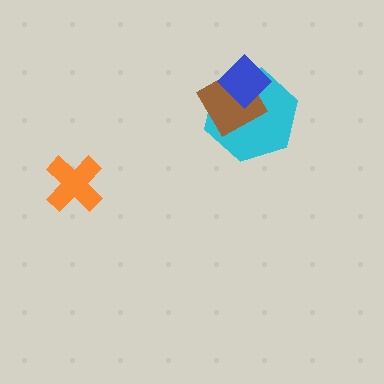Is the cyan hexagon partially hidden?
Yes, it is partially covered by another shape.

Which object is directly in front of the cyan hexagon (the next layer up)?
The brown square is directly in front of the cyan hexagon.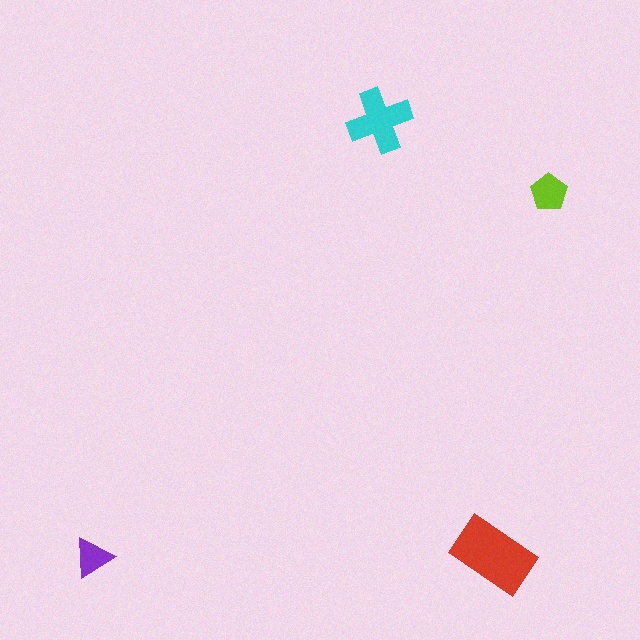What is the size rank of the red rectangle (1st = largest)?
1st.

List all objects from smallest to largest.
The purple triangle, the lime pentagon, the cyan cross, the red rectangle.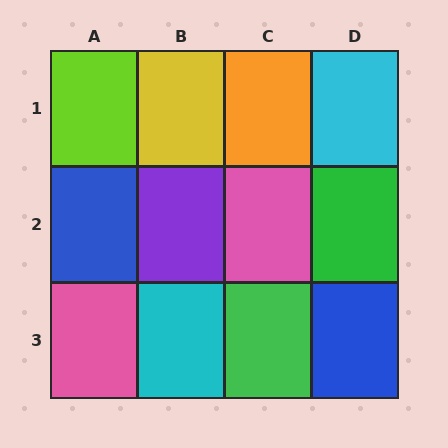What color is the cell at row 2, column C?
Pink.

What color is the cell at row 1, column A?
Lime.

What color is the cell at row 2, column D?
Green.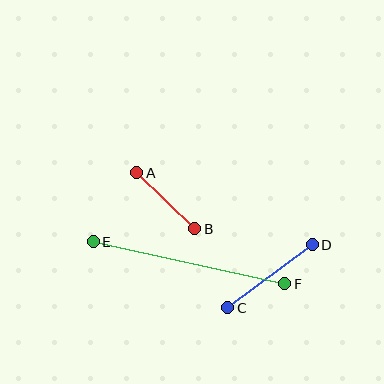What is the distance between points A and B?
The distance is approximately 81 pixels.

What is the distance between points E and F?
The distance is approximately 196 pixels.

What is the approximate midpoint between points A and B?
The midpoint is at approximately (166, 201) pixels.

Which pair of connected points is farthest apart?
Points E and F are farthest apart.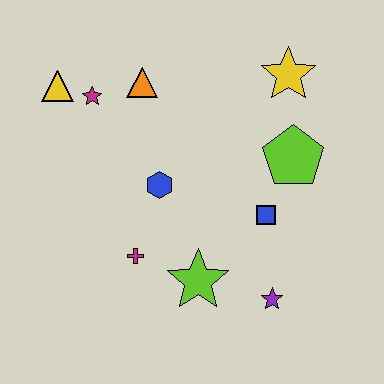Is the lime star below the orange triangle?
Yes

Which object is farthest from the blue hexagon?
The yellow star is farthest from the blue hexagon.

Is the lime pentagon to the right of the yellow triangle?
Yes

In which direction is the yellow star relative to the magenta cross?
The yellow star is above the magenta cross.